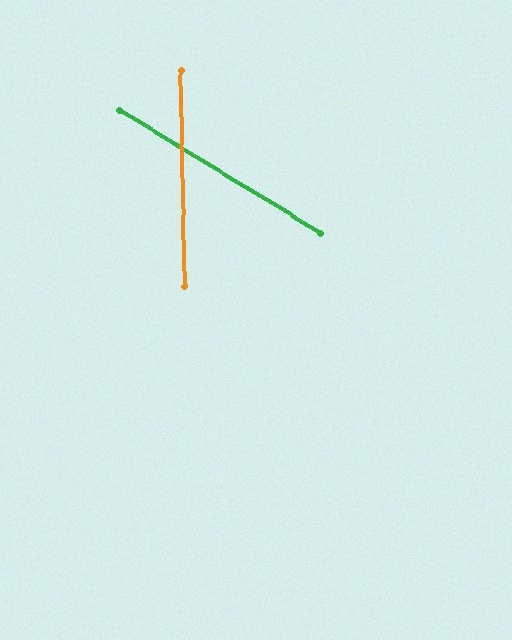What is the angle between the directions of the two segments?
Approximately 58 degrees.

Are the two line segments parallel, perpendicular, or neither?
Neither parallel nor perpendicular — they differ by about 58°.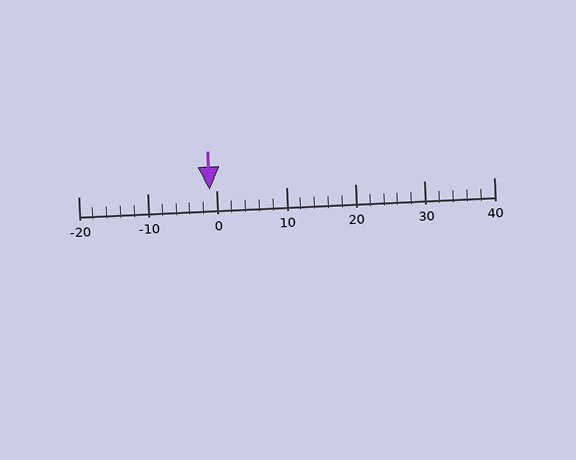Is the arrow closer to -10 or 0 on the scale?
The arrow is closer to 0.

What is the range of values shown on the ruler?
The ruler shows values from -20 to 40.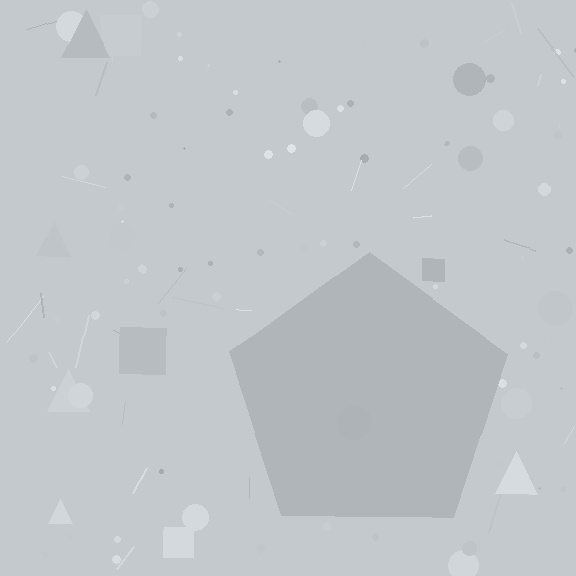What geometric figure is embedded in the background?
A pentagon is embedded in the background.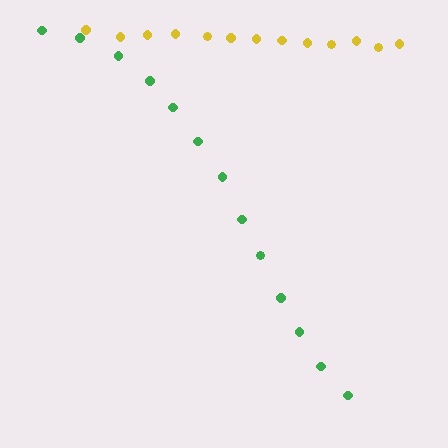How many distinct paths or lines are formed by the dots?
There are 2 distinct paths.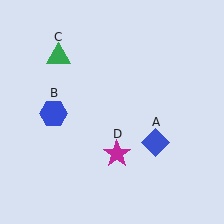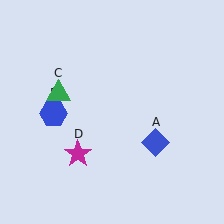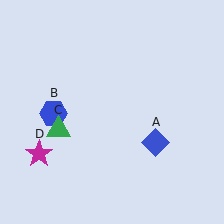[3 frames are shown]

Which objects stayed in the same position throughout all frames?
Blue diamond (object A) and blue hexagon (object B) remained stationary.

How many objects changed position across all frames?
2 objects changed position: green triangle (object C), magenta star (object D).